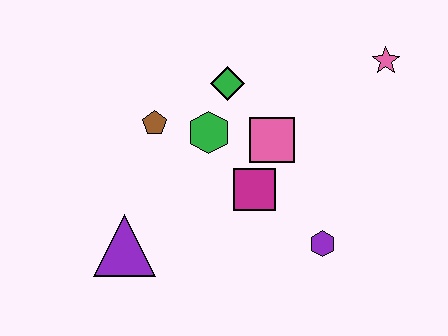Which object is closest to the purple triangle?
The brown pentagon is closest to the purple triangle.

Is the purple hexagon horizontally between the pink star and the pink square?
Yes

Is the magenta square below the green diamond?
Yes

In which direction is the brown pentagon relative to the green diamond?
The brown pentagon is to the left of the green diamond.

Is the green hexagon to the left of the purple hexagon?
Yes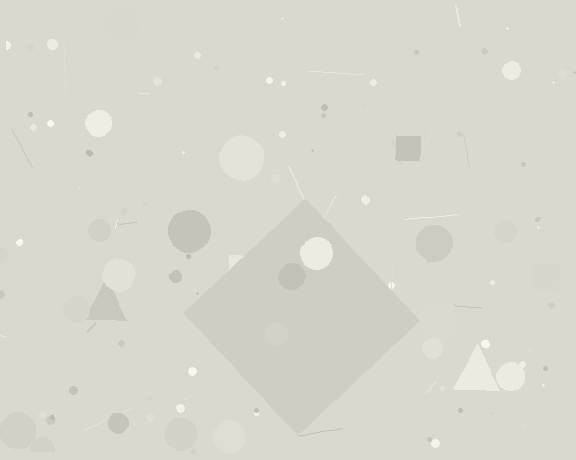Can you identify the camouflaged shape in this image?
The camouflaged shape is a diamond.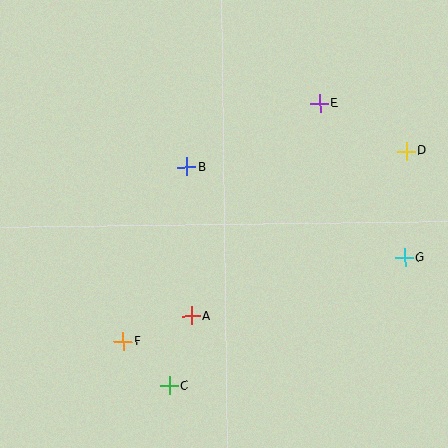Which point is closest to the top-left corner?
Point B is closest to the top-left corner.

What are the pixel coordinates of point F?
Point F is at (123, 341).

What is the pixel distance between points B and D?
The distance between B and D is 220 pixels.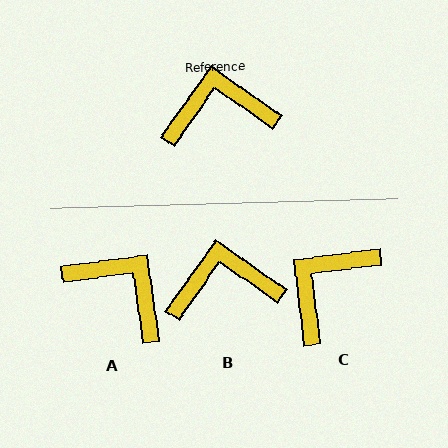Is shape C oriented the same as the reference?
No, it is off by about 42 degrees.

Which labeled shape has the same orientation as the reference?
B.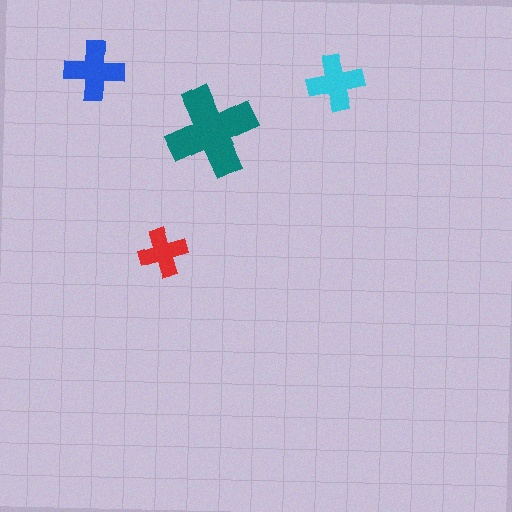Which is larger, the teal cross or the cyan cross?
The teal one.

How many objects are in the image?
There are 4 objects in the image.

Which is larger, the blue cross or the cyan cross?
The blue one.